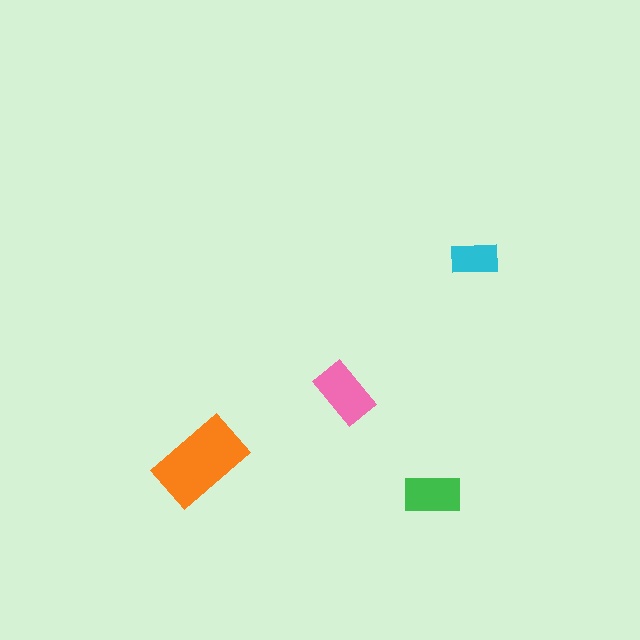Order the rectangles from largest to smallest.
the orange one, the pink one, the green one, the cyan one.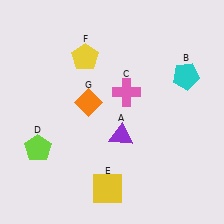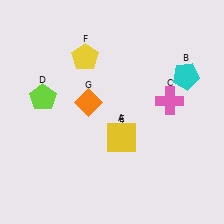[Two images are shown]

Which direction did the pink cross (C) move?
The pink cross (C) moved right.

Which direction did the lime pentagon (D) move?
The lime pentagon (D) moved up.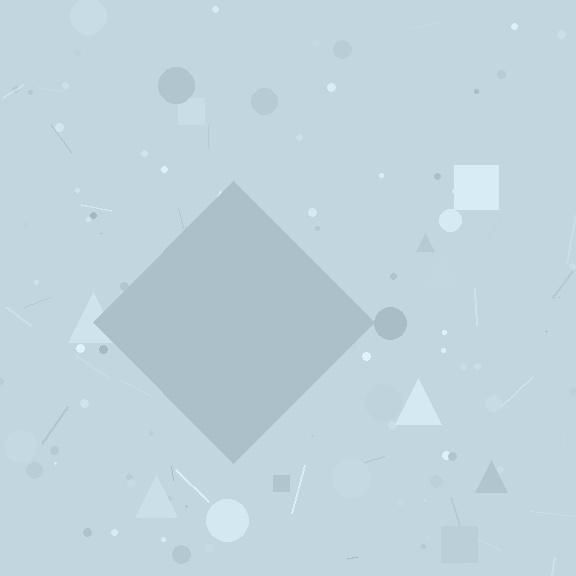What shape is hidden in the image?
A diamond is hidden in the image.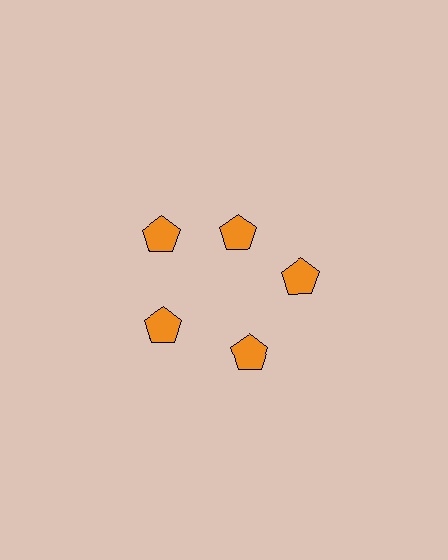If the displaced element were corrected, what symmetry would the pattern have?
It would have 5-fold rotational symmetry — the pattern would map onto itself every 72 degrees.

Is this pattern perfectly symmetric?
No. The 5 orange pentagons are arranged in a ring, but one element near the 1 o'clock position is pulled inward toward the center, breaking the 5-fold rotational symmetry.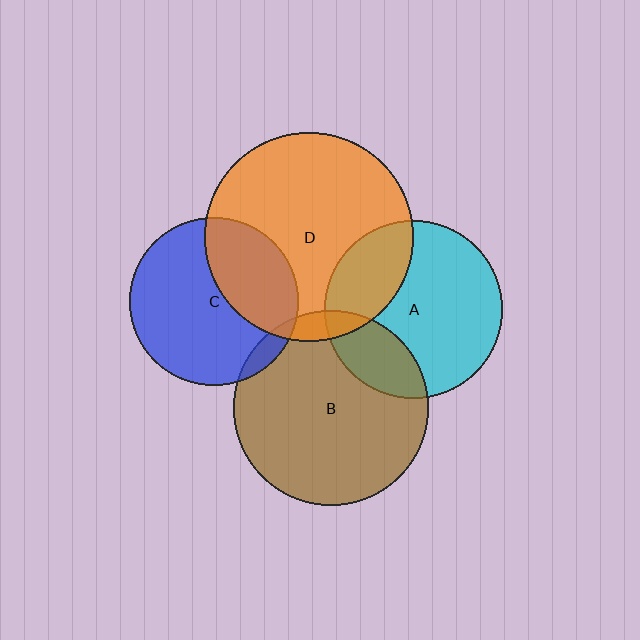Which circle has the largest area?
Circle D (orange).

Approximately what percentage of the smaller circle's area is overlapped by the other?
Approximately 20%.